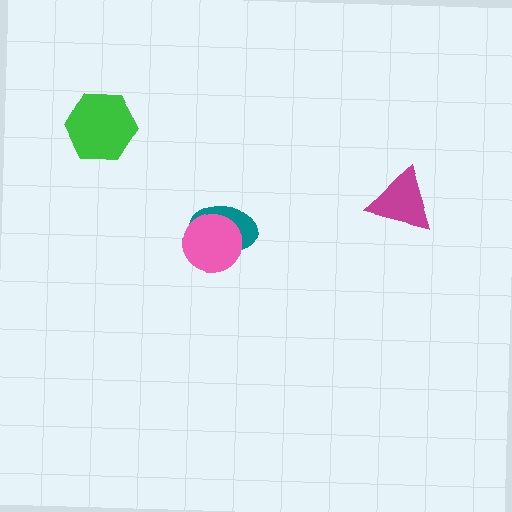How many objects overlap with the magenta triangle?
0 objects overlap with the magenta triangle.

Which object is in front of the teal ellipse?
The pink circle is in front of the teal ellipse.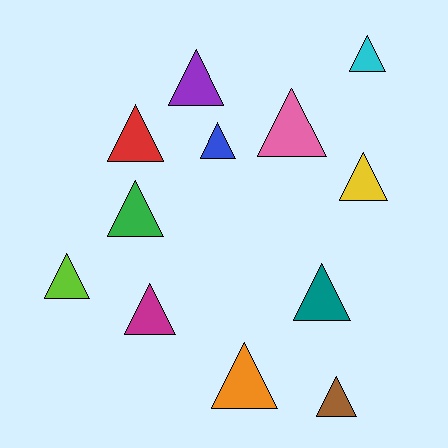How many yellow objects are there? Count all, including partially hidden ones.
There is 1 yellow object.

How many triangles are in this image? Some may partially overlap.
There are 12 triangles.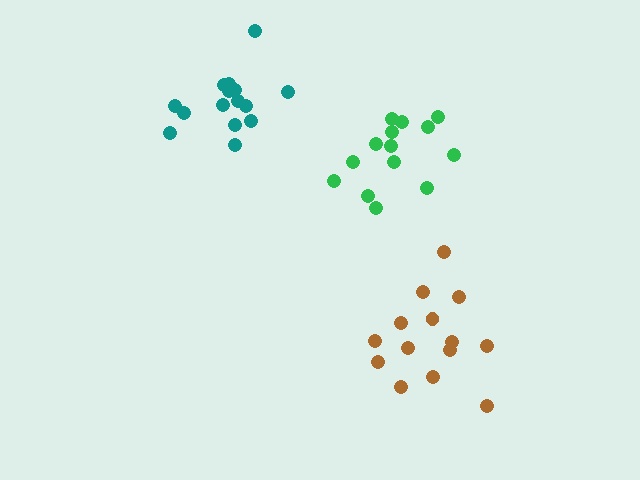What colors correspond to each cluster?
The clusters are colored: teal, brown, green.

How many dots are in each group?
Group 1: 15 dots, Group 2: 14 dots, Group 3: 14 dots (43 total).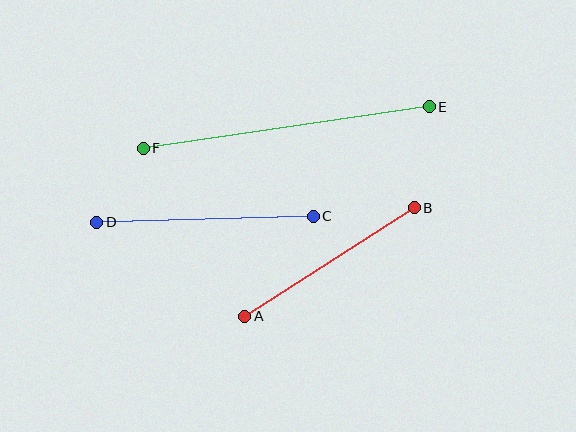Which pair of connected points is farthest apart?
Points E and F are farthest apart.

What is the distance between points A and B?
The distance is approximately 201 pixels.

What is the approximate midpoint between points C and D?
The midpoint is at approximately (205, 219) pixels.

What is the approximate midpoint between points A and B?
The midpoint is at approximately (330, 262) pixels.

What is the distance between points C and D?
The distance is approximately 217 pixels.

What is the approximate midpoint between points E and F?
The midpoint is at approximately (286, 128) pixels.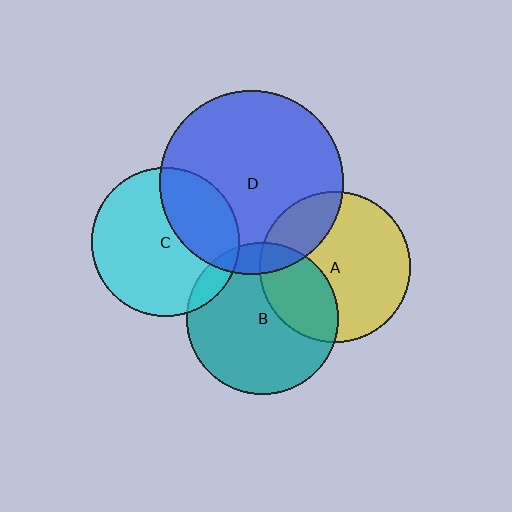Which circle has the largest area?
Circle D (blue).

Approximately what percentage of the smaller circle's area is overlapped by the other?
Approximately 30%.